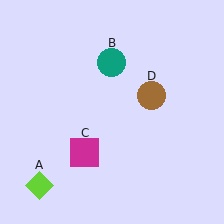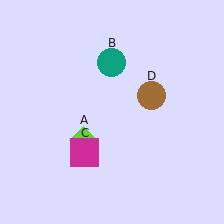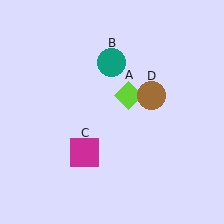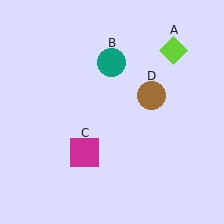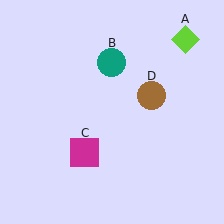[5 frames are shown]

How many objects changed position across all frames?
1 object changed position: lime diamond (object A).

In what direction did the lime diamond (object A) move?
The lime diamond (object A) moved up and to the right.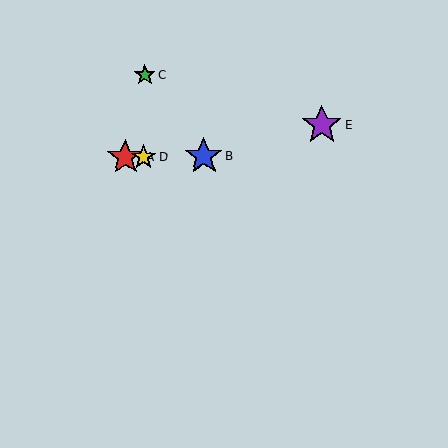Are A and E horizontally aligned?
No, A is at y≈157 and E is at y≈125.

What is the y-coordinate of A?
Object A is at y≈157.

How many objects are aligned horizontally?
3 objects (A, B, D) are aligned horizontally.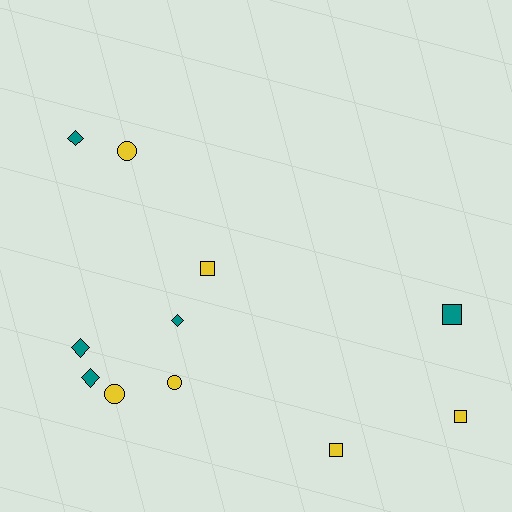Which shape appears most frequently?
Diamond, with 4 objects.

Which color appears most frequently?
Yellow, with 6 objects.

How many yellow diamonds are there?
There are no yellow diamonds.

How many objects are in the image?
There are 11 objects.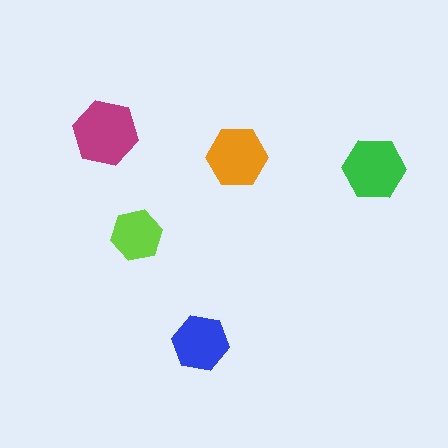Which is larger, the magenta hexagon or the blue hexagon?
The magenta one.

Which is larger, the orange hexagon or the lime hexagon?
The orange one.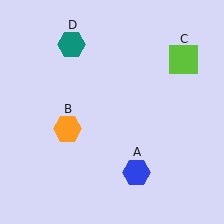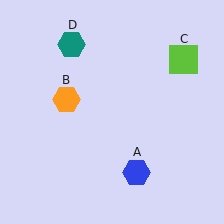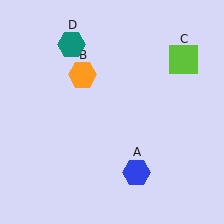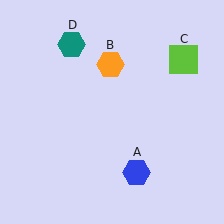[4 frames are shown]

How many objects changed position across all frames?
1 object changed position: orange hexagon (object B).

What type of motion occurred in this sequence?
The orange hexagon (object B) rotated clockwise around the center of the scene.